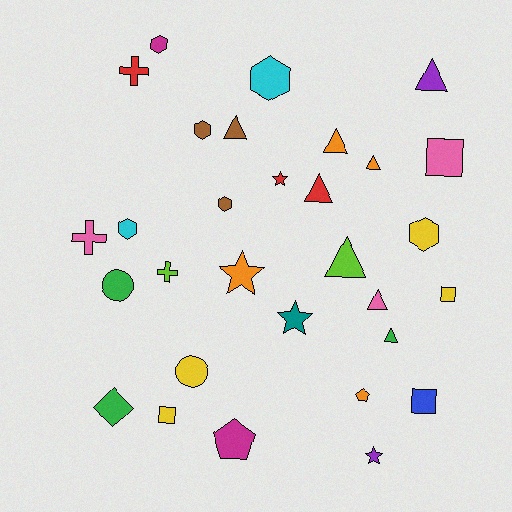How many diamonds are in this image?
There is 1 diamond.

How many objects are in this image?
There are 30 objects.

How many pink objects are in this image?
There are 3 pink objects.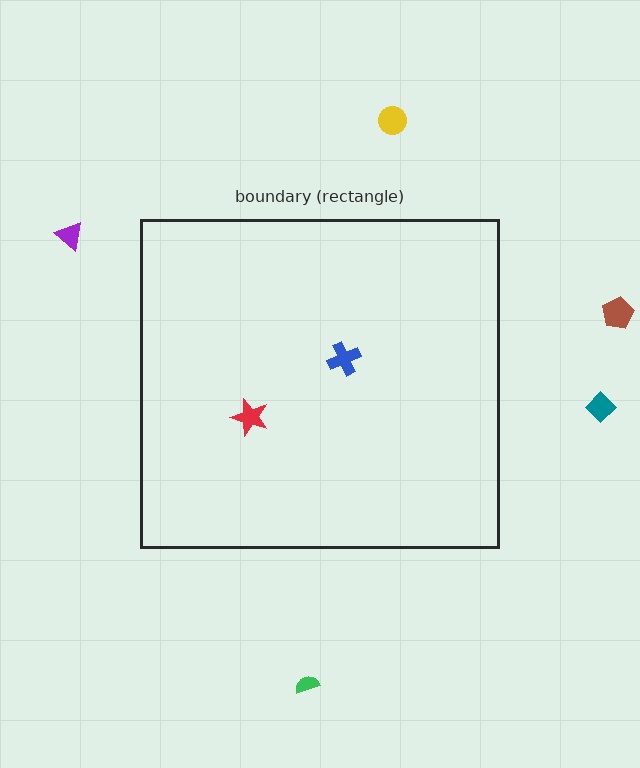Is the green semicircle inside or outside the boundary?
Outside.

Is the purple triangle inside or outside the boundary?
Outside.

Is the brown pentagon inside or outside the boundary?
Outside.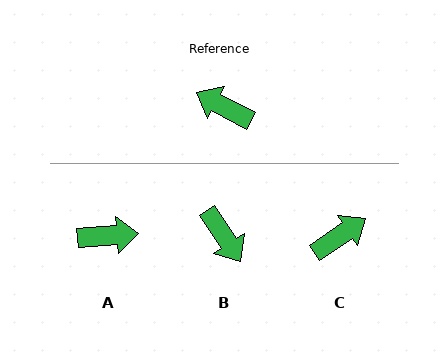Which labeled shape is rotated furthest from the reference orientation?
B, about 151 degrees away.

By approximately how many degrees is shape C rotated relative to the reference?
Approximately 118 degrees clockwise.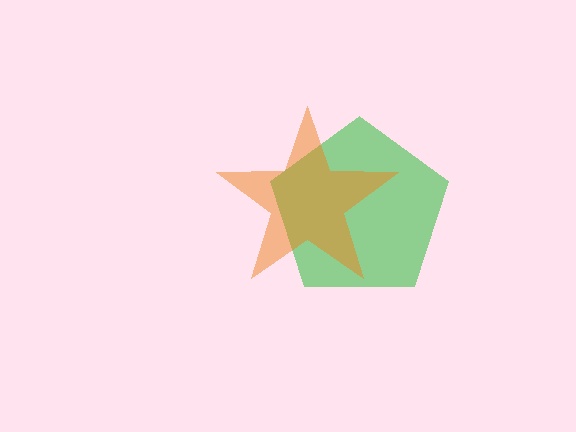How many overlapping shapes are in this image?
There are 2 overlapping shapes in the image.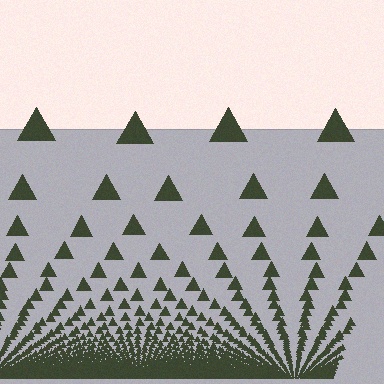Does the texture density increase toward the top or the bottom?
Density increases toward the bottom.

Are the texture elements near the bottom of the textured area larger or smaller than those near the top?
Smaller. The gradient is inverted — elements near the bottom are smaller and denser.